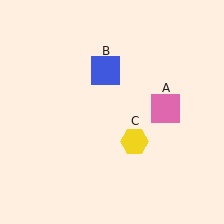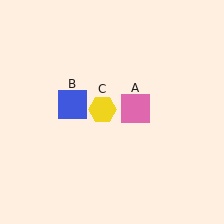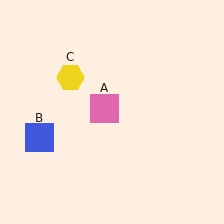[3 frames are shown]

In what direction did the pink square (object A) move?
The pink square (object A) moved left.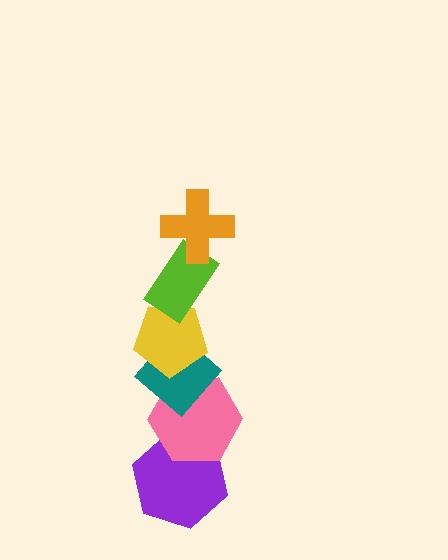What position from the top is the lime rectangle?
The lime rectangle is 2nd from the top.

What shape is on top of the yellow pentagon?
The lime rectangle is on top of the yellow pentagon.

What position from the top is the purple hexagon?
The purple hexagon is 6th from the top.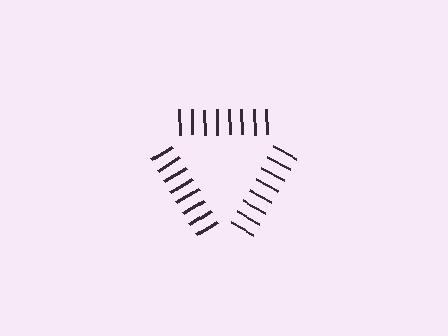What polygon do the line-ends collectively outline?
An illusory triangle — the line segments terminate on its edges but no continuous stroke is drawn.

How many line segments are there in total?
24 — 8 along each of the 3 edges.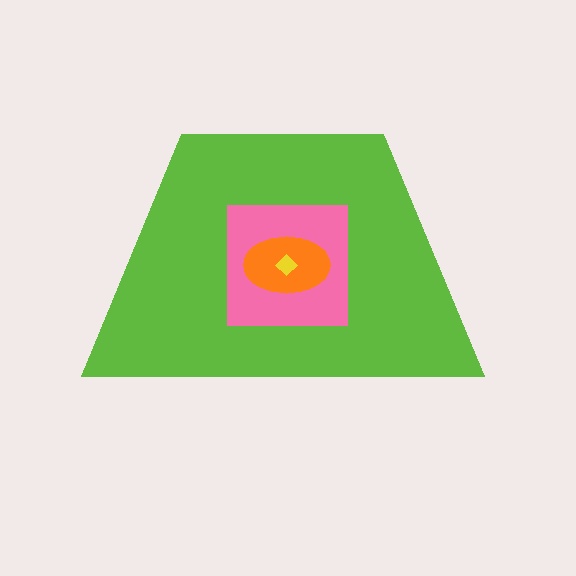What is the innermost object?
The yellow diamond.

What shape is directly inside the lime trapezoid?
The pink square.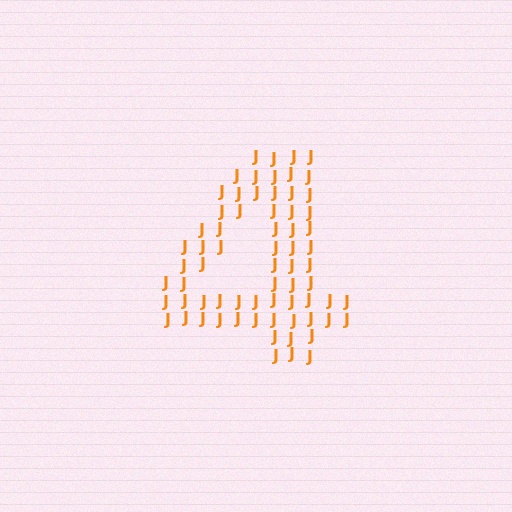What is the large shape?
The large shape is the digit 4.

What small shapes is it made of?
It is made of small letter J's.